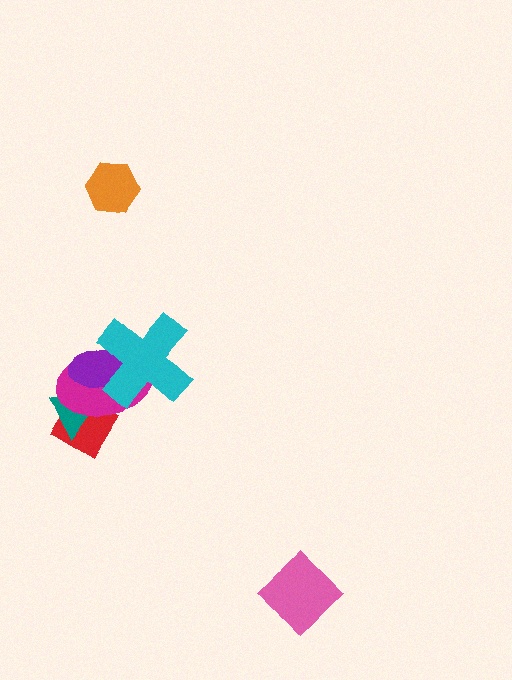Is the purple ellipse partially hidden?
Yes, it is partially covered by another shape.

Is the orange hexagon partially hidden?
No, no other shape covers it.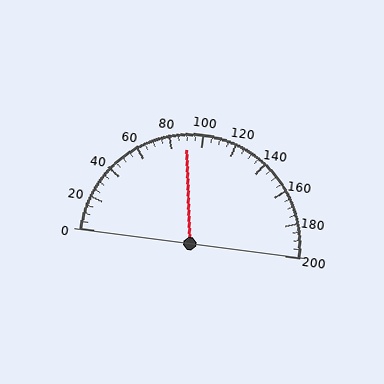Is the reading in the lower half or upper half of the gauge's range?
The reading is in the lower half of the range (0 to 200).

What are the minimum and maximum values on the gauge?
The gauge ranges from 0 to 200.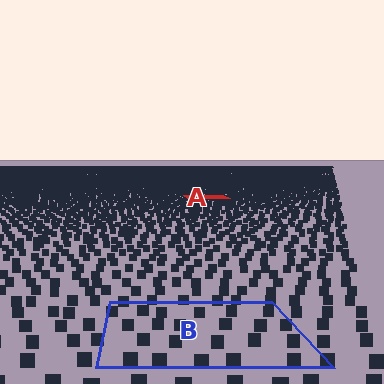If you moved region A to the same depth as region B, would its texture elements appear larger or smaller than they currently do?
They would appear larger. At a closer depth, the same texture elements are projected at a bigger on-screen size.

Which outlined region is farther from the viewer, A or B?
Region A is farther from the viewer — the texture elements inside it appear smaller and more densely packed.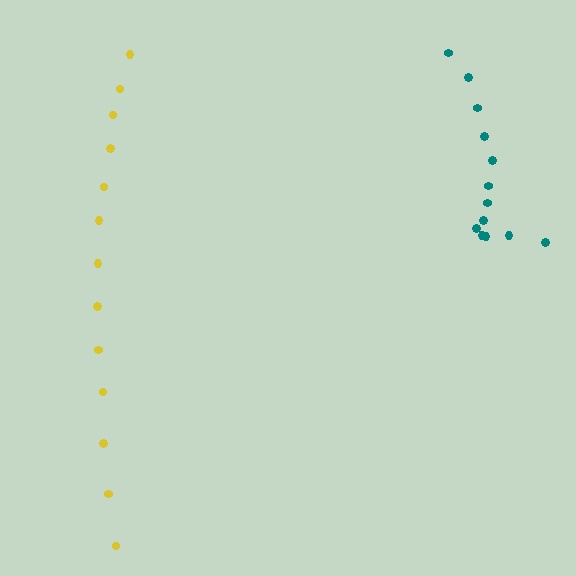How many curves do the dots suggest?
There are 2 distinct paths.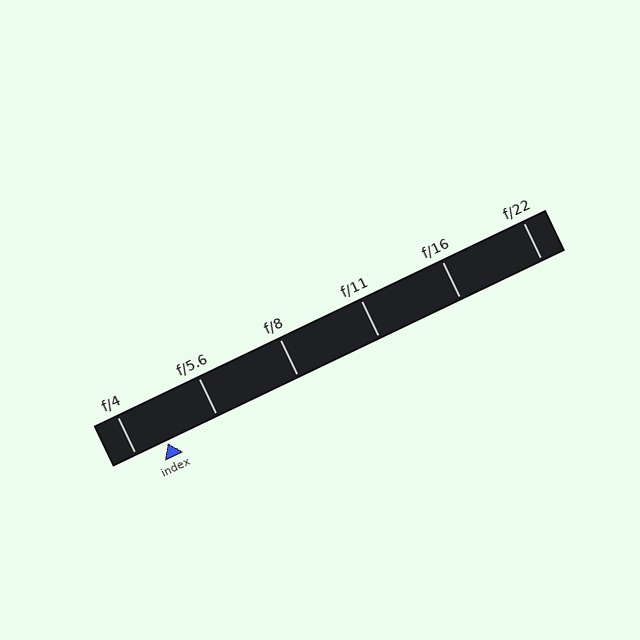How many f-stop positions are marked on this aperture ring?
There are 6 f-stop positions marked.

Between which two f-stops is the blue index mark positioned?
The index mark is between f/4 and f/5.6.